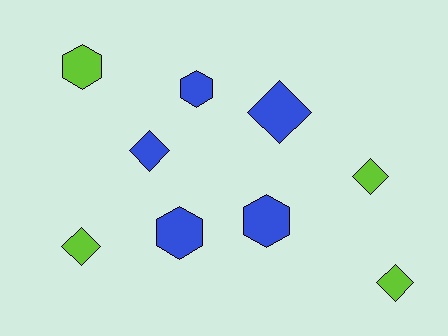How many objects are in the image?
There are 9 objects.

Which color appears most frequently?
Blue, with 5 objects.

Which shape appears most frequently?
Diamond, with 5 objects.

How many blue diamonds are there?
There are 2 blue diamonds.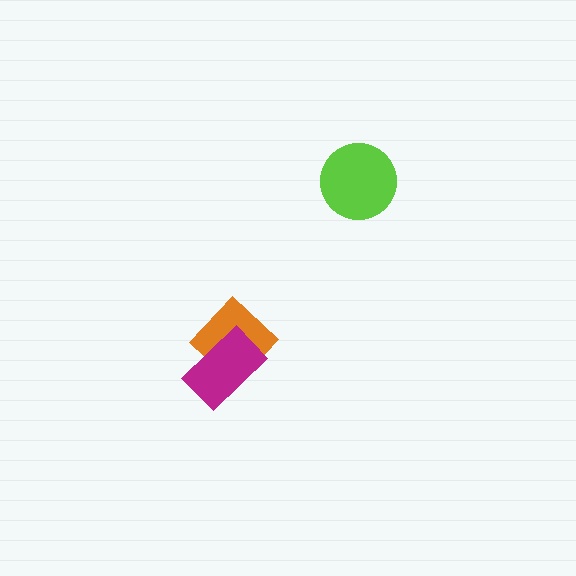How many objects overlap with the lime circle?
0 objects overlap with the lime circle.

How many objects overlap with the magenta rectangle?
1 object overlaps with the magenta rectangle.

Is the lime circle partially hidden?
No, no other shape covers it.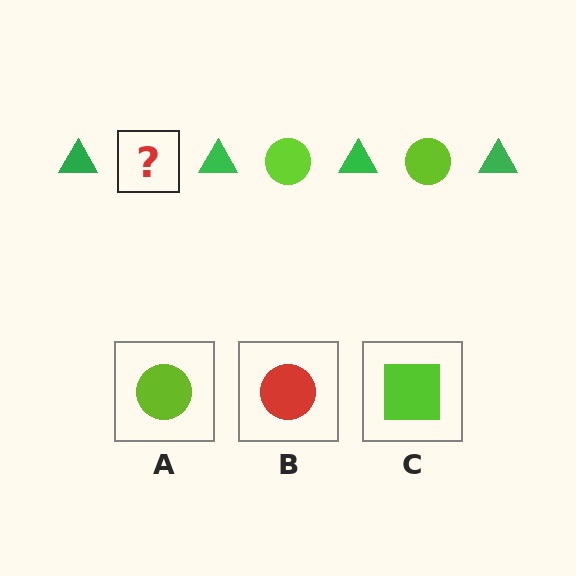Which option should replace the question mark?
Option A.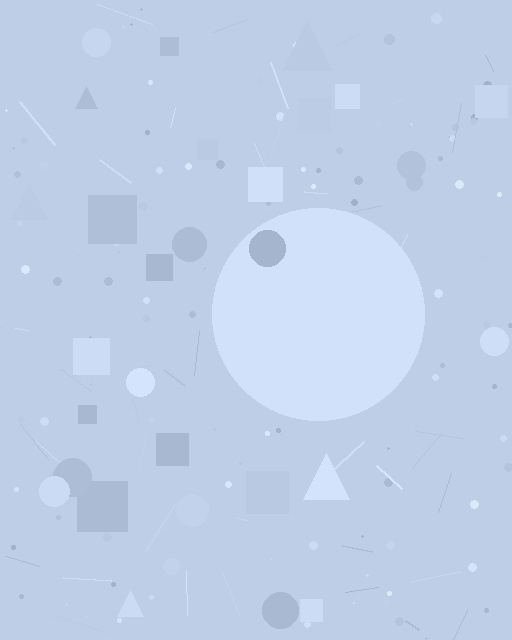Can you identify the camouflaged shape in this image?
The camouflaged shape is a circle.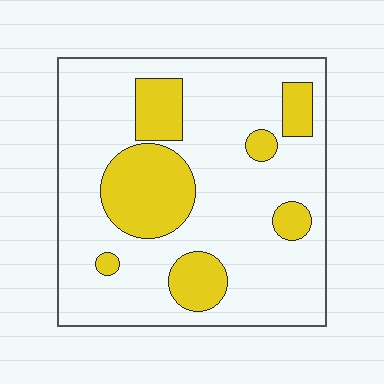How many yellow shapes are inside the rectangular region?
7.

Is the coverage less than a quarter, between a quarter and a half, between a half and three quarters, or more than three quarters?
Less than a quarter.